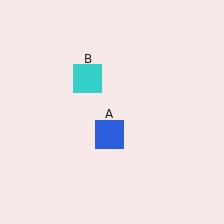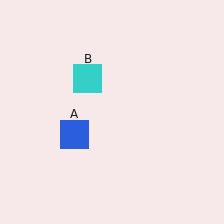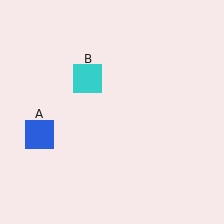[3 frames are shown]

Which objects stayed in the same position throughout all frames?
Cyan square (object B) remained stationary.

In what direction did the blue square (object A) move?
The blue square (object A) moved left.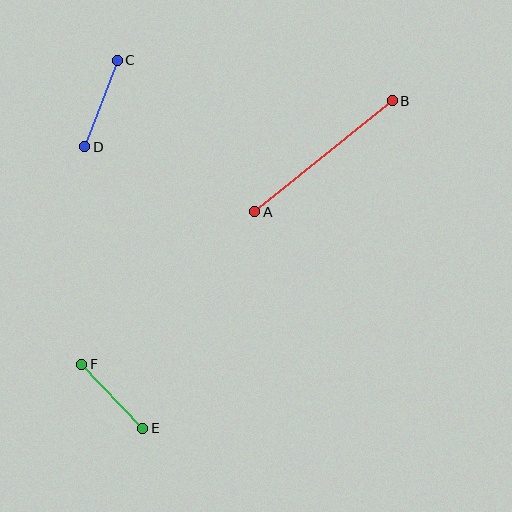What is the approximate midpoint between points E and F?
The midpoint is at approximately (112, 396) pixels.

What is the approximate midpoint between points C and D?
The midpoint is at approximately (101, 104) pixels.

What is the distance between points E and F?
The distance is approximately 88 pixels.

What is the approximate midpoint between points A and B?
The midpoint is at approximately (323, 156) pixels.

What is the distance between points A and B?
The distance is approximately 177 pixels.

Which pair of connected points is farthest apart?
Points A and B are farthest apart.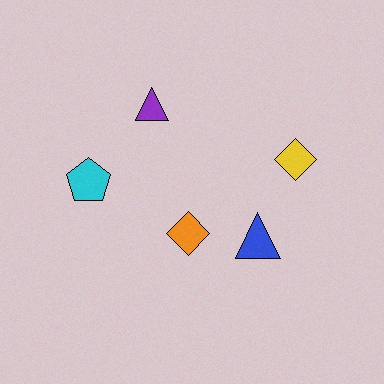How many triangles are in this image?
There are 2 triangles.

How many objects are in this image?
There are 5 objects.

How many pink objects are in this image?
There are no pink objects.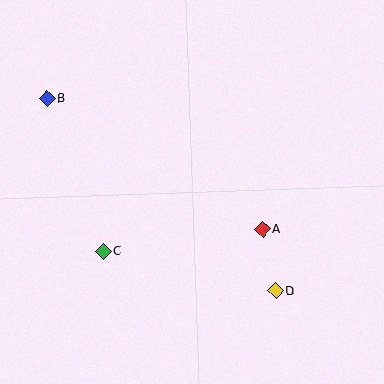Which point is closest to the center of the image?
Point A at (262, 229) is closest to the center.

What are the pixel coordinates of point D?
Point D is at (276, 291).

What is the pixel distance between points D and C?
The distance between D and C is 177 pixels.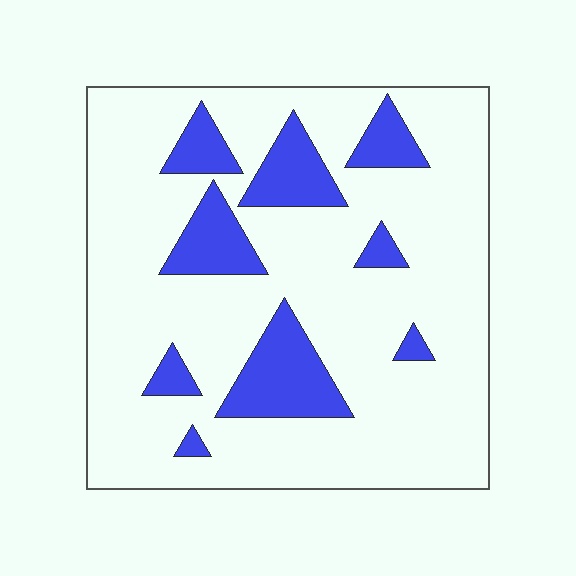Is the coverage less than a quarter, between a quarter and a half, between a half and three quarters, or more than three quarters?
Less than a quarter.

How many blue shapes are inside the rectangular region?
9.